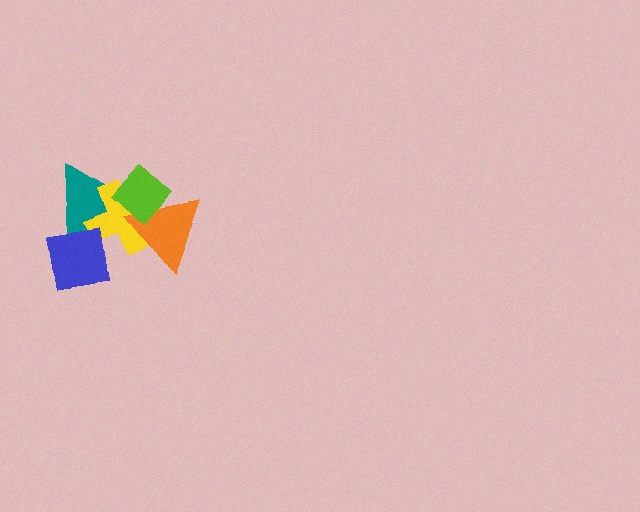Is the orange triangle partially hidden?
Yes, it is partially covered by another shape.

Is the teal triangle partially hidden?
Yes, it is partially covered by another shape.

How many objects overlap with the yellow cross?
3 objects overlap with the yellow cross.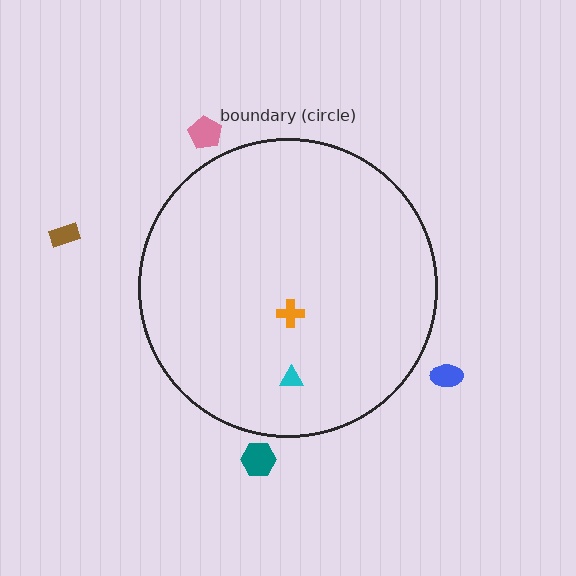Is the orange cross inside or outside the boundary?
Inside.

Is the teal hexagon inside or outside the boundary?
Outside.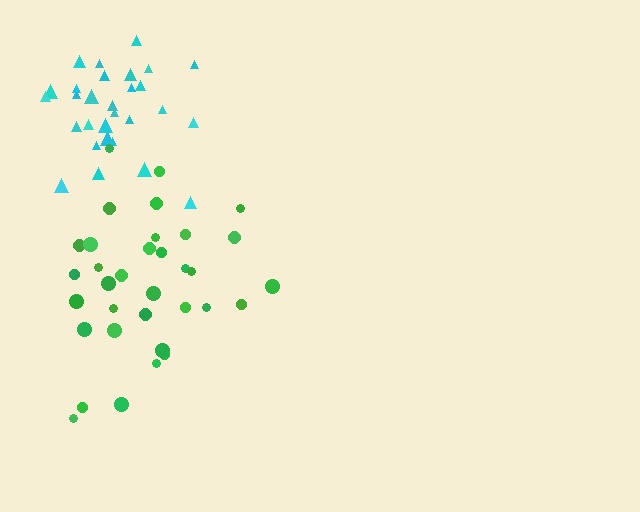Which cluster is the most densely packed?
Cyan.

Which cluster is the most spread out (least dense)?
Green.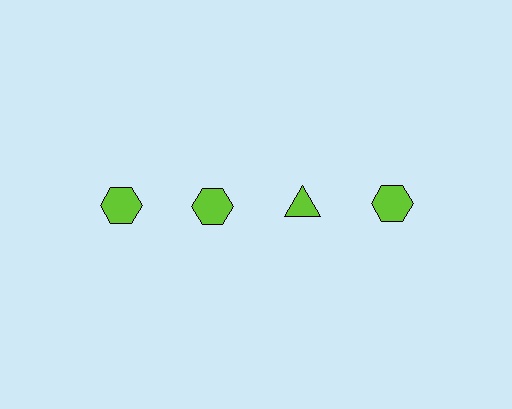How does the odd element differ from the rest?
It has a different shape: triangle instead of hexagon.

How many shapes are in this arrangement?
There are 4 shapes arranged in a grid pattern.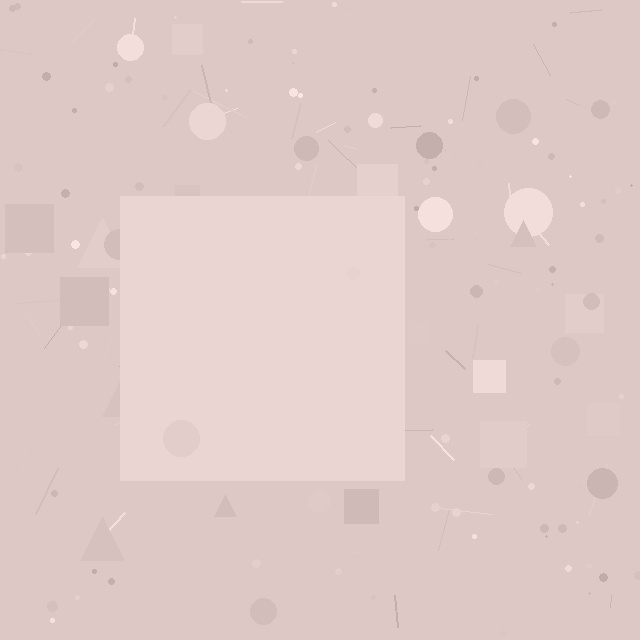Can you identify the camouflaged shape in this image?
The camouflaged shape is a square.